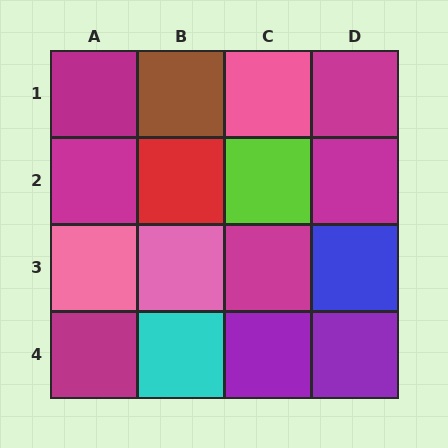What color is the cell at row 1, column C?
Pink.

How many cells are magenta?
6 cells are magenta.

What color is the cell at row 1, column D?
Magenta.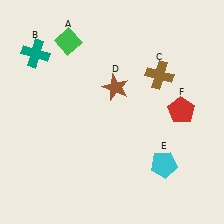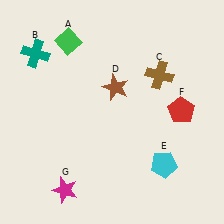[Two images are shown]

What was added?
A magenta star (G) was added in Image 2.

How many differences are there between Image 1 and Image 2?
There is 1 difference between the two images.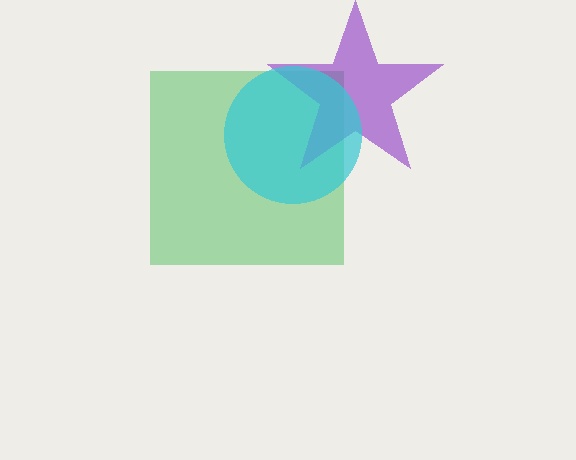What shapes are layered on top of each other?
The layered shapes are: a green square, a purple star, a cyan circle.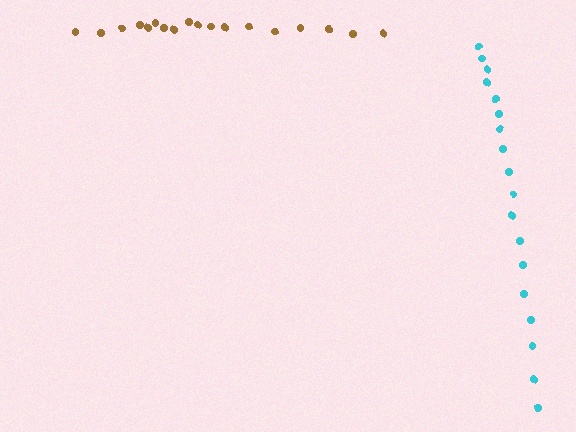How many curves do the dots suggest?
There are 2 distinct paths.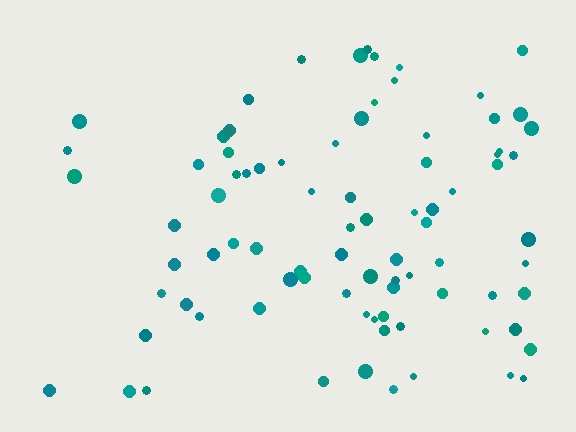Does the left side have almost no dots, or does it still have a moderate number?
Still a moderate number, just noticeably fewer than the right.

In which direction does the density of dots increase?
From left to right, with the right side densest.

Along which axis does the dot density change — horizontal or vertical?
Horizontal.